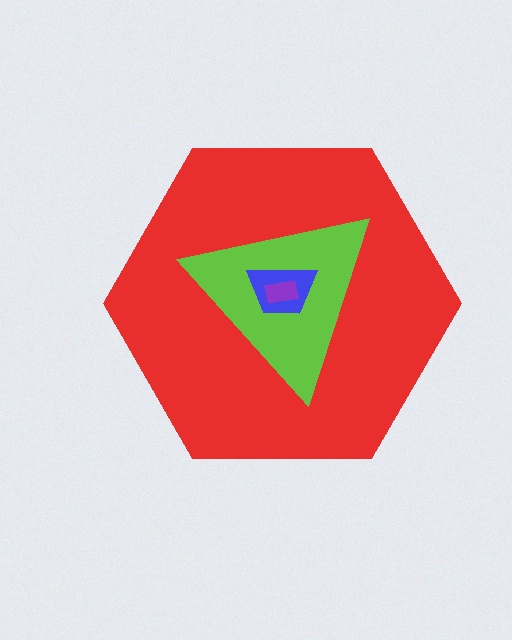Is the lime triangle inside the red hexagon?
Yes.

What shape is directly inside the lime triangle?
The blue trapezoid.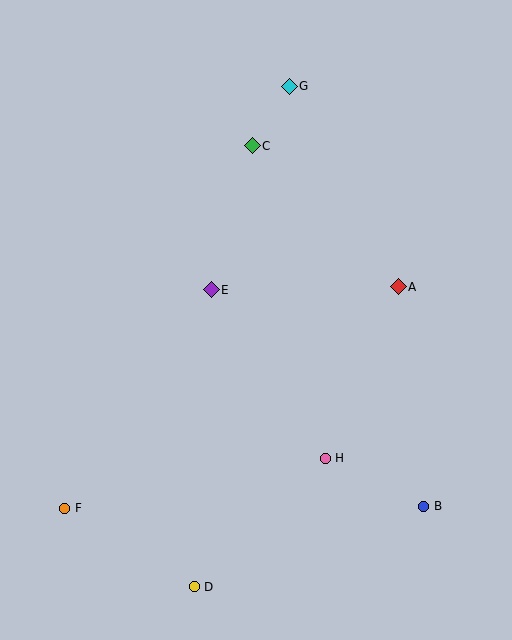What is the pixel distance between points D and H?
The distance between D and H is 183 pixels.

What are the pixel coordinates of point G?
Point G is at (289, 86).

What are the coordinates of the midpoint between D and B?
The midpoint between D and B is at (309, 546).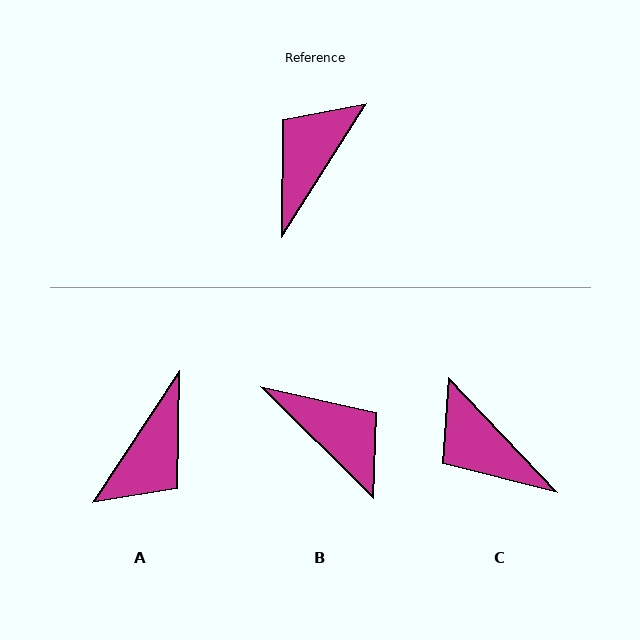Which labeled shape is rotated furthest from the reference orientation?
A, about 179 degrees away.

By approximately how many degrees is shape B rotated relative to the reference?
Approximately 102 degrees clockwise.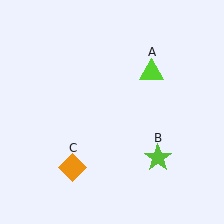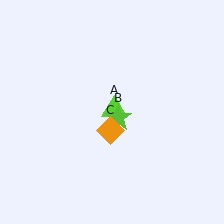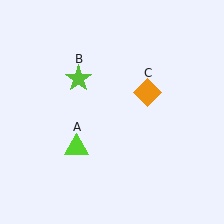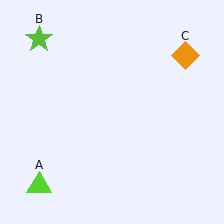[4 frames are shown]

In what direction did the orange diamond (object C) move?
The orange diamond (object C) moved up and to the right.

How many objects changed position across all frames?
3 objects changed position: lime triangle (object A), lime star (object B), orange diamond (object C).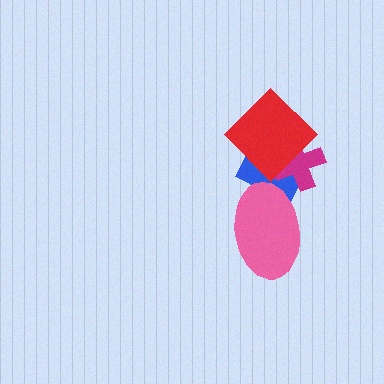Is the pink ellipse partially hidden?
No, no other shape covers it.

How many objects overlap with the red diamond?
2 objects overlap with the red diamond.